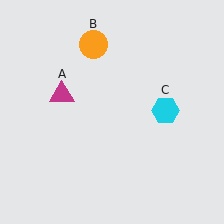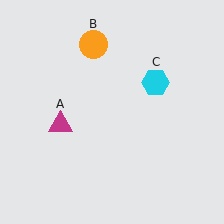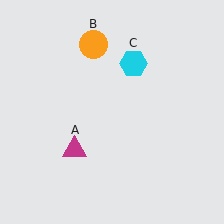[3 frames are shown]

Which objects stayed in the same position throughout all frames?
Orange circle (object B) remained stationary.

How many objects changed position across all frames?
2 objects changed position: magenta triangle (object A), cyan hexagon (object C).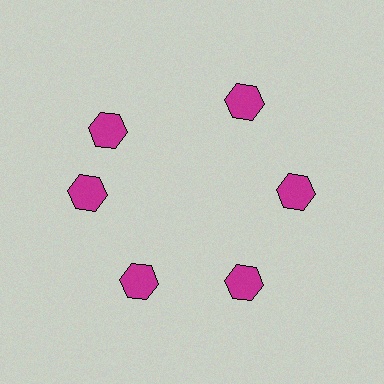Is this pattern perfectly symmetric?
No. The 6 magenta hexagons are arranged in a ring, but one element near the 11 o'clock position is rotated out of alignment along the ring, breaking the 6-fold rotational symmetry.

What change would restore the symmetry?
The symmetry would be restored by rotating it back into even spacing with its neighbors so that all 6 hexagons sit at equal angles and equal distance from the center.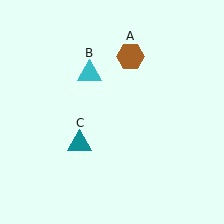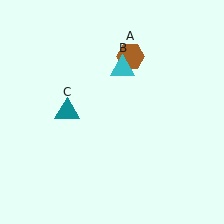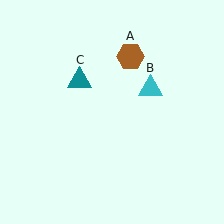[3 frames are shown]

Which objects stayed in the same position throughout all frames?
Brown hexagon (object A) remained stationary.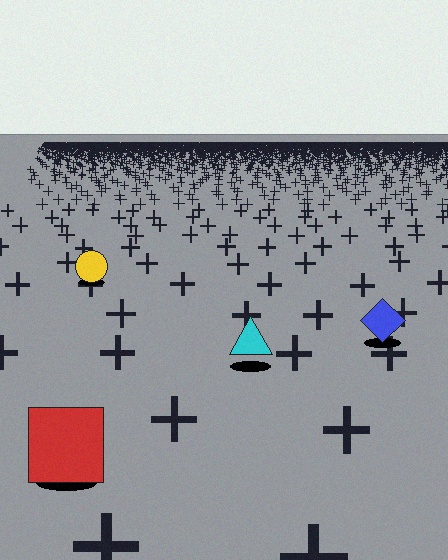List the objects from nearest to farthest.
From nearest to farthest: the red square, the cyan triangle, the blue diamond, the yellow circle.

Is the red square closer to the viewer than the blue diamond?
Yes. The red square is closer — you can tell from the texture gradient: the ground texture is coarser near it.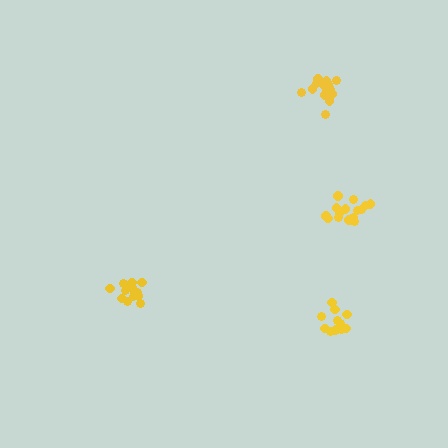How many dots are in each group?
Group 1: 15 dots, Group 2: 15 dots, Group 3: 13 dots, Group 4: 13 dots (56 total).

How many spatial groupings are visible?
There are 4 spatial groupings.